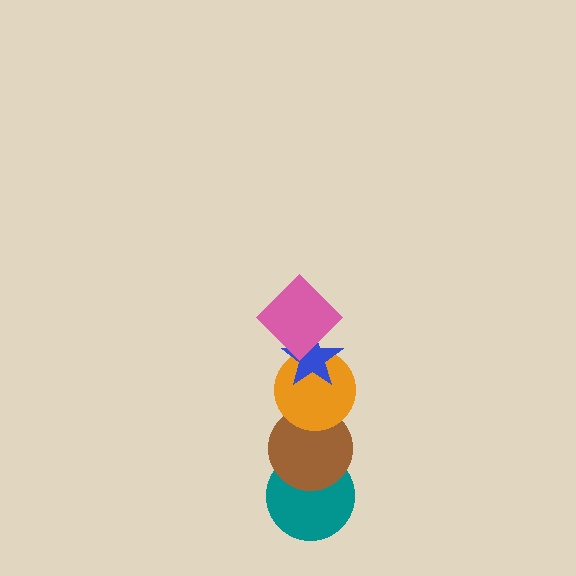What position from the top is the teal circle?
The teal circle is 5th from the top.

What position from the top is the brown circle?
The brown circle is 4th from the top.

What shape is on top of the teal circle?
The brown circle is on top of the teal circle.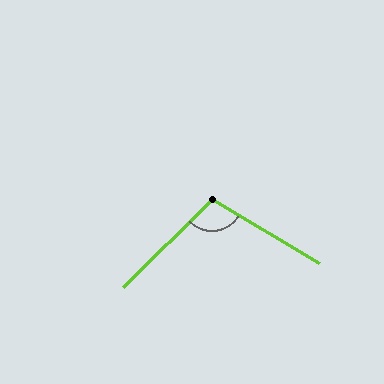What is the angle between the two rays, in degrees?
Approximately 105 degrees.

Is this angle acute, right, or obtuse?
It is obtuse.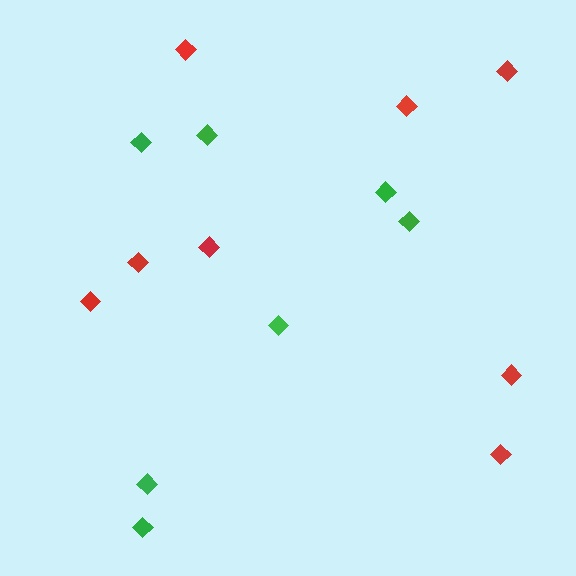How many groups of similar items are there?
There are 2 groups: one group of green diamonds (7) and one group of red diamonds (8).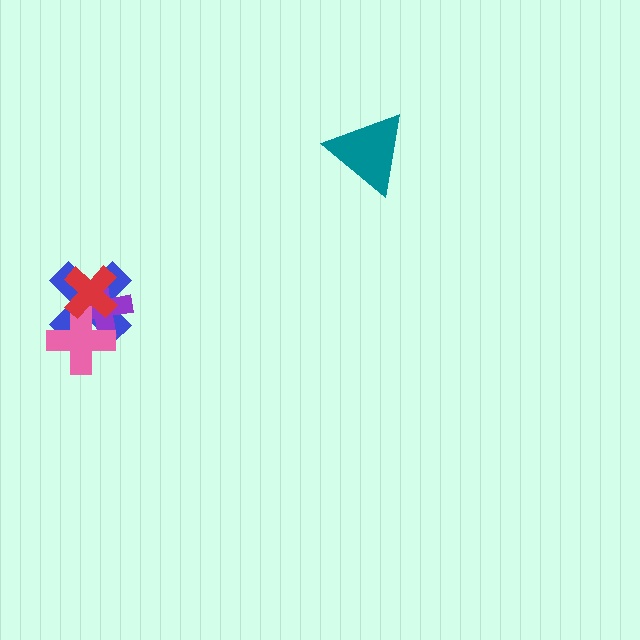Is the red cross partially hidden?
No, no other shape covers it.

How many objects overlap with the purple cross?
3 objects overlap with the purple cross.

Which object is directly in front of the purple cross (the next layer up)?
The pink cross is directly in front of the purple cross.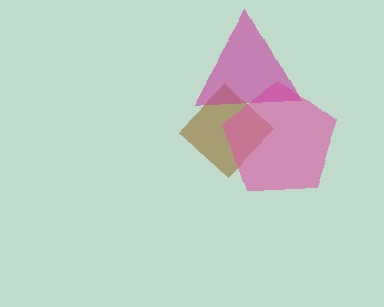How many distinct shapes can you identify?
There are 3 distinct shapes: a brown diamond, a pink pentagon, a magenta triangle.